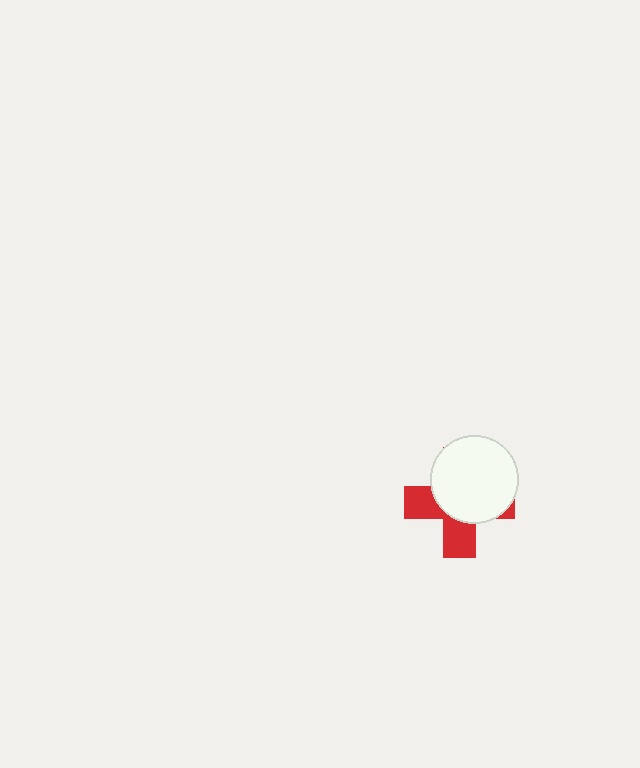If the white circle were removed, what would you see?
You would see the complete red cross.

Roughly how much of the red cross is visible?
A small part of it is visible (roughly 41%).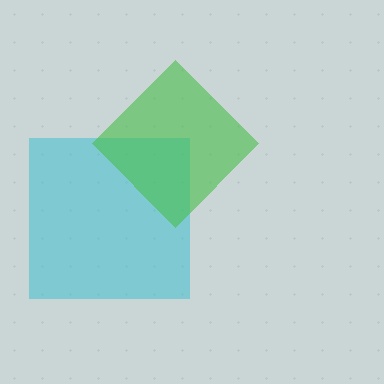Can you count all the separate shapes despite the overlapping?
Yes, there are 2 separate shapes.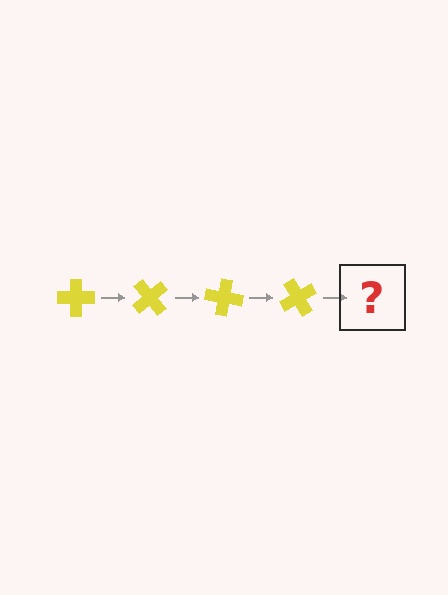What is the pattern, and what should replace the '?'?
The pattern is that the cross rotates 50 degrees each step. The '?' should be a yellow cross rotated 200 degrees.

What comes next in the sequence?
The next element should be a yellow cross rotated 200 degrees.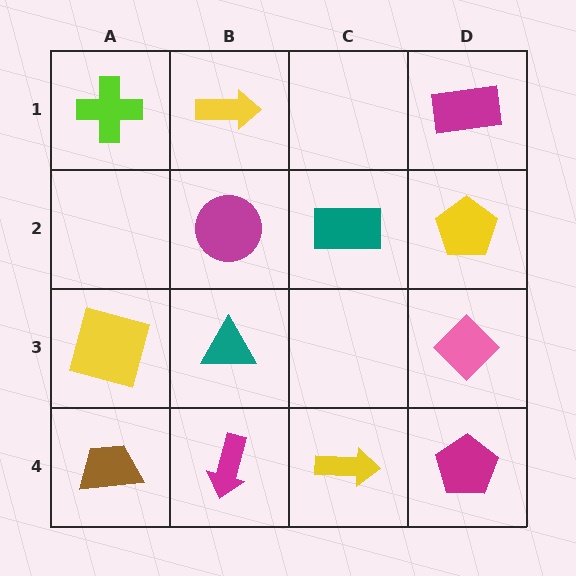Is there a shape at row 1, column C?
No, that cell is empty.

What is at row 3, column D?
A pink diamond.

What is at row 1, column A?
A lime cross.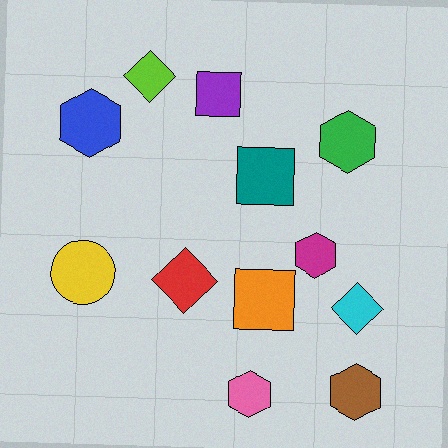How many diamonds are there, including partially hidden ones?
There are 3 diamonds.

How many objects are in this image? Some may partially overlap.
There are 12 objects.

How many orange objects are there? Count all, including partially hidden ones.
There is 1 orange object.